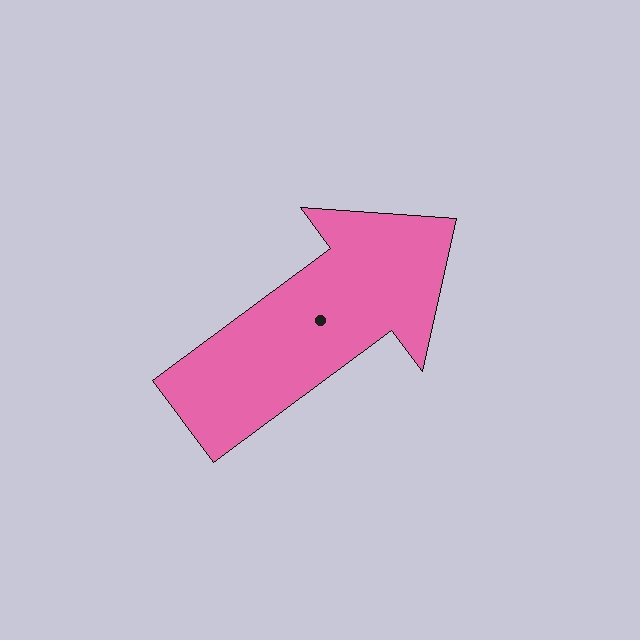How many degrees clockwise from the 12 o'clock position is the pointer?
Approximately 53 degrees.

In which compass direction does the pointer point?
Northeast.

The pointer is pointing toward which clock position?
Roughly 2 o'clock.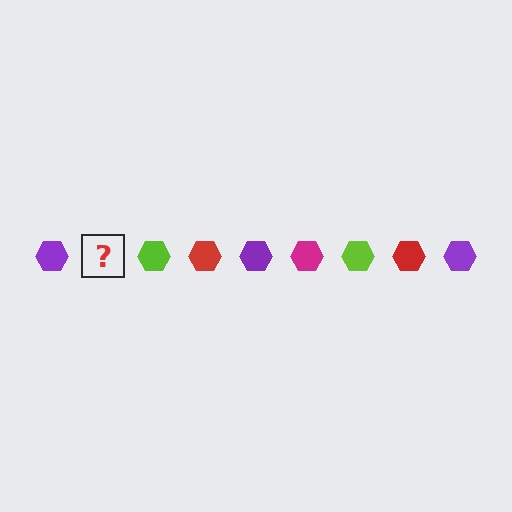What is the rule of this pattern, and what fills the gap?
The rule is that the pattern cycles through purple, magenta, lime, red hexagons. The gap should be filled with a magenta hexagon.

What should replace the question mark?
The question mark should be replaced with a magenta hexagon.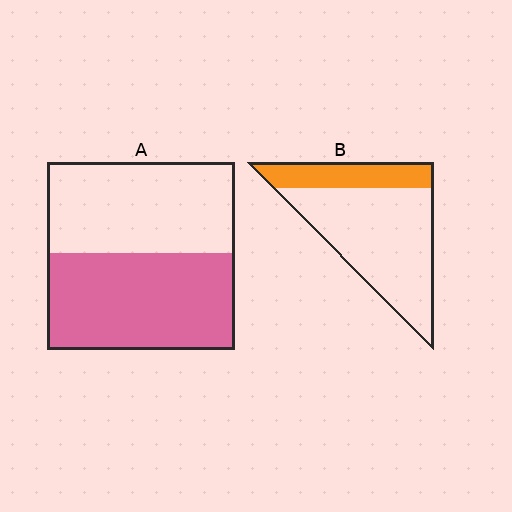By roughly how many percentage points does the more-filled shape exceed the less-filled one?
By roughly 25 percentage points (A over B).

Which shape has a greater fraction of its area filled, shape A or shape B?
Shape A.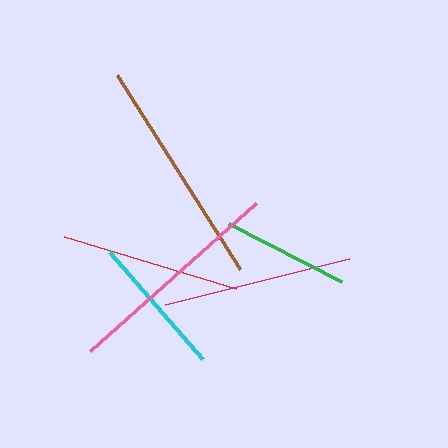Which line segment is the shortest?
The green line is the shortest at approximately 128 pixels.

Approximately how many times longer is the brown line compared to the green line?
The brown line is approximately 1.8 times the length of the green line.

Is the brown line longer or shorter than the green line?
The brown line is longer than the green line.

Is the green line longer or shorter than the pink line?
The pink line is longer than the green line.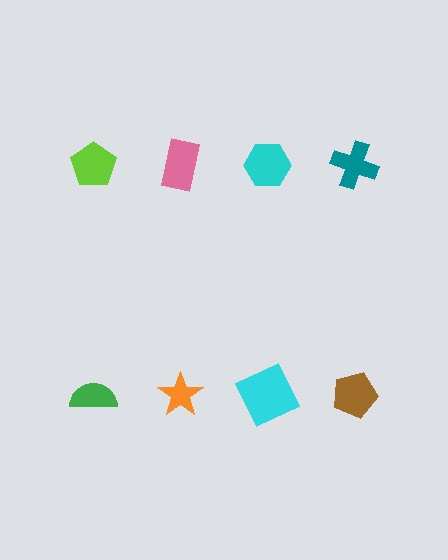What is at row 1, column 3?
A cyan hexagon.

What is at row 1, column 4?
A teal cross.